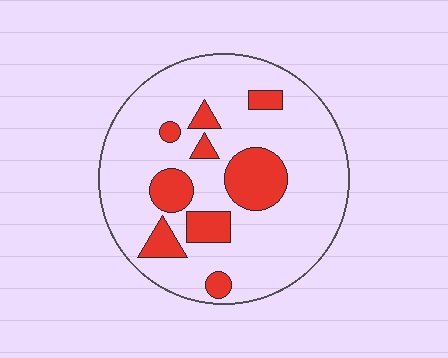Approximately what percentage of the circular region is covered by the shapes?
Approximately 20%.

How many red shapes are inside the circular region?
9.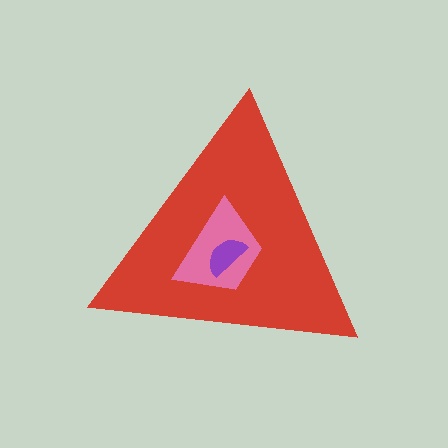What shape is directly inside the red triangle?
The pink trapezoid.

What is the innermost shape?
The purple semicircle.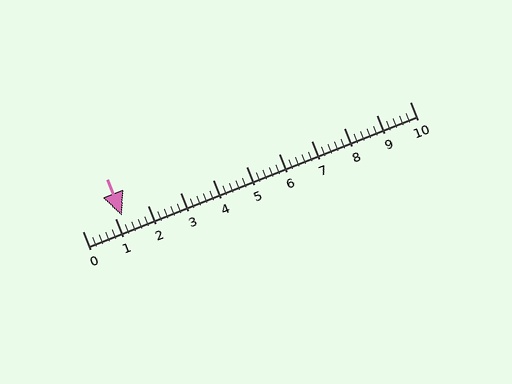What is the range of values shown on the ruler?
The ruler shows values from 0 to 10.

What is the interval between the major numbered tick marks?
The major tick marks are spaced 1 units apart.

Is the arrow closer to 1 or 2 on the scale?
The arrow is closer to 1.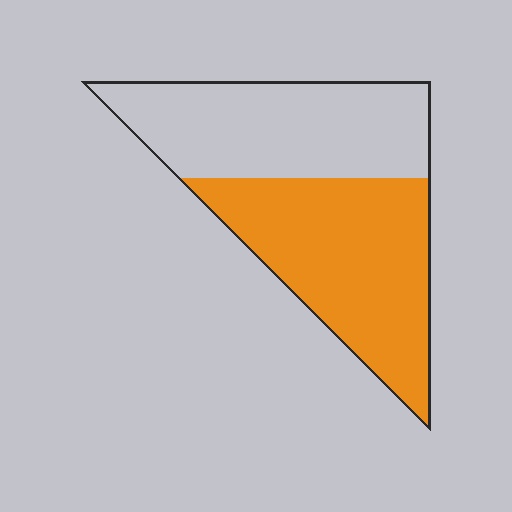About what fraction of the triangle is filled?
About one half (1/2).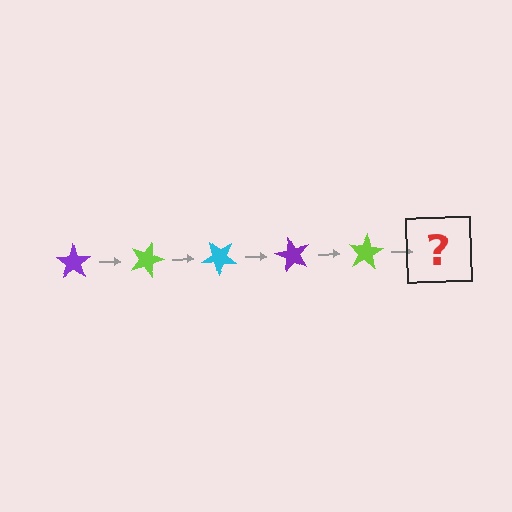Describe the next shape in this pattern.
It should be a cyan star, rotated 100 degrees from the start.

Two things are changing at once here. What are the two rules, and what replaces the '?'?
The two rules are that it rotates 20 degrees each step and the color cycles through purple, lime, and cyan. The '?' should be a cyan star, rotated 100 degrees from the start.